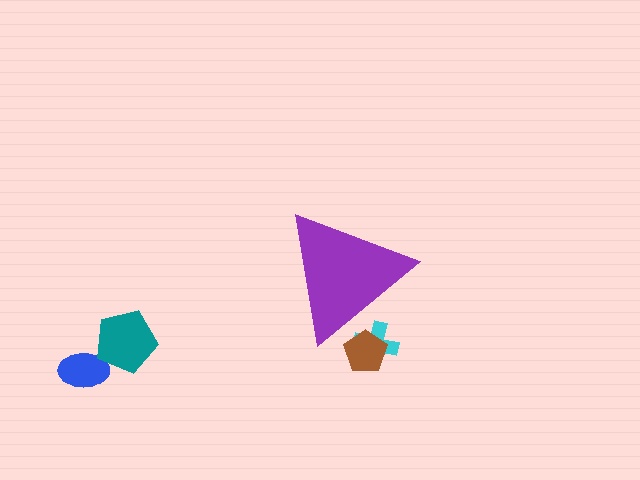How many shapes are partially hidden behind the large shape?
2 shapes are partially hidden.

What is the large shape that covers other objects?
A purple triangle.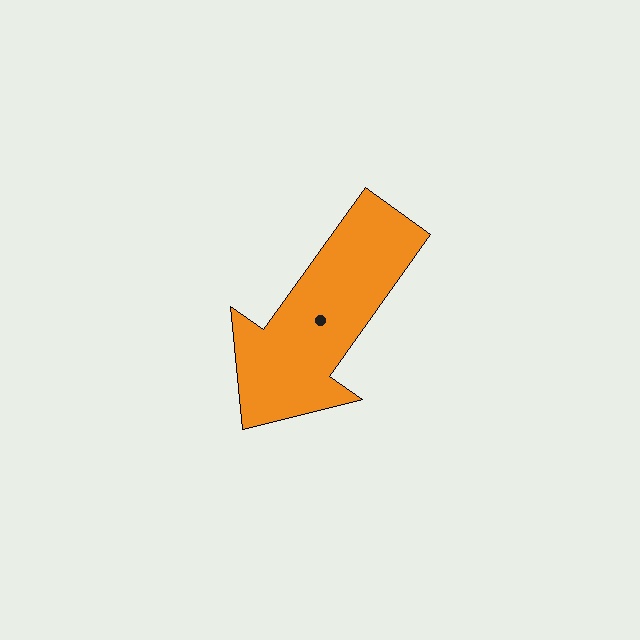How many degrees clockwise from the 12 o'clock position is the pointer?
Approximately 215 degrees.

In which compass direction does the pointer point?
Southwest.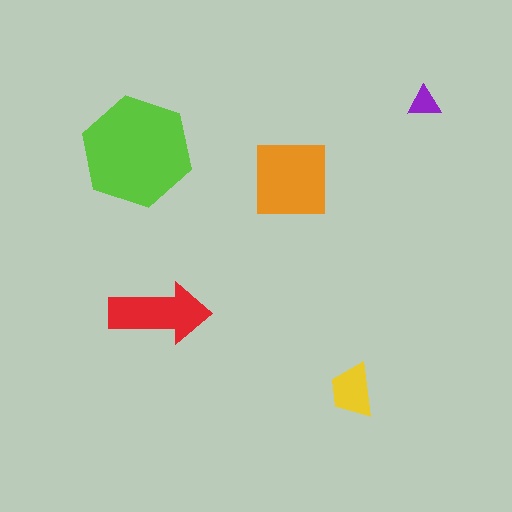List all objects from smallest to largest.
The purple triangle, the yellow trapezoid, the red arrow, the orange square, the lime hexagon.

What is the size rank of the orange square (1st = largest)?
2nd.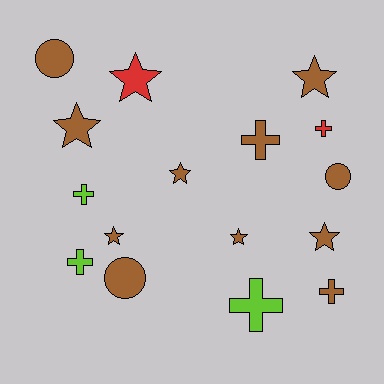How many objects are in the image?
There are 16 objects.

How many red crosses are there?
There is 1 red cross.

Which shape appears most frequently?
Star, with 7 objects.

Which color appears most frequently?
Brown, with 11 objects.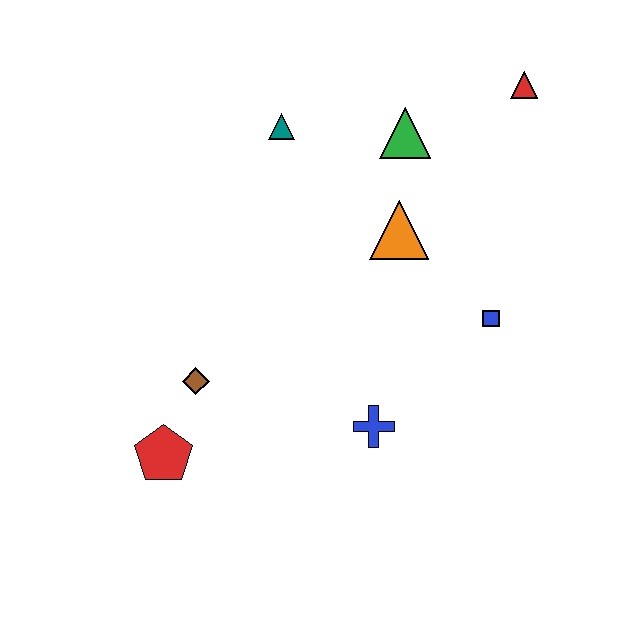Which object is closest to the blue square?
The orange triangle is closest to the blue square.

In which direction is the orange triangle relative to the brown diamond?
The orange triangle is to the right of the brown diamond.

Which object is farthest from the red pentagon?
The red triangle is farthest from the red pentagon.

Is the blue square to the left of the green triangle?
No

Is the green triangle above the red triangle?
No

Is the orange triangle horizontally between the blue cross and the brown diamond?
No